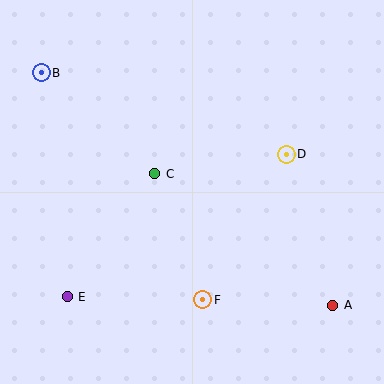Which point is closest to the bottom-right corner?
Point A is closest to the bottom-right corner.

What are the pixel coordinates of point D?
Point D is at (286, 154).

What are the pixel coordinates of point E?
Point E is at (67, 297).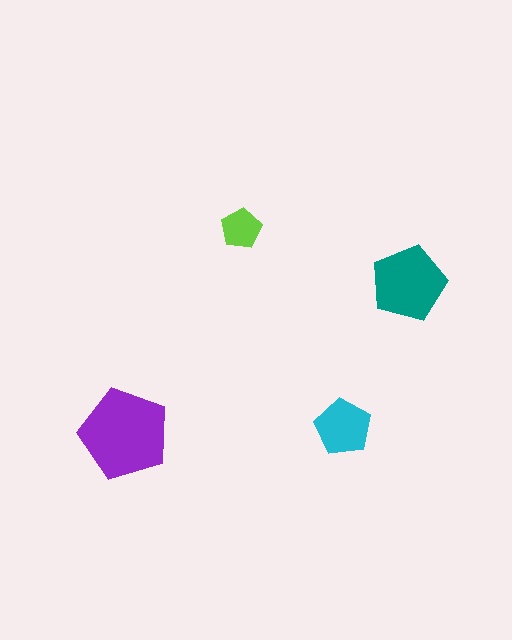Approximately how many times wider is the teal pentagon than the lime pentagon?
About 2 times wider.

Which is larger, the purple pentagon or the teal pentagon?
The purple one.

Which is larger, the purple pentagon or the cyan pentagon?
The purple one.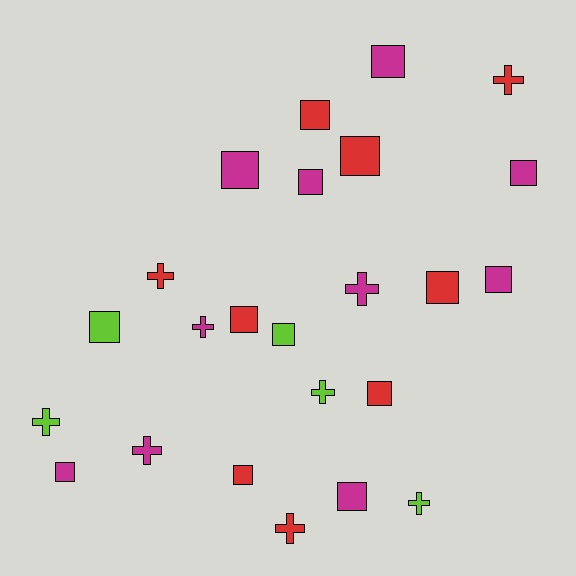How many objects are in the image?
There are 24 objects.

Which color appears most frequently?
Magenta, with 10 objects.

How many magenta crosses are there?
There are 3 magenta crosses.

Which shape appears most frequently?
Square, with 15 objects.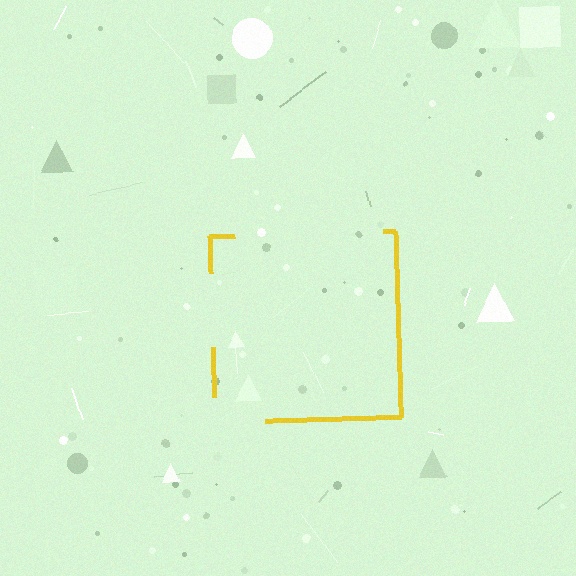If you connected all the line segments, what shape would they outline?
They would outline a square.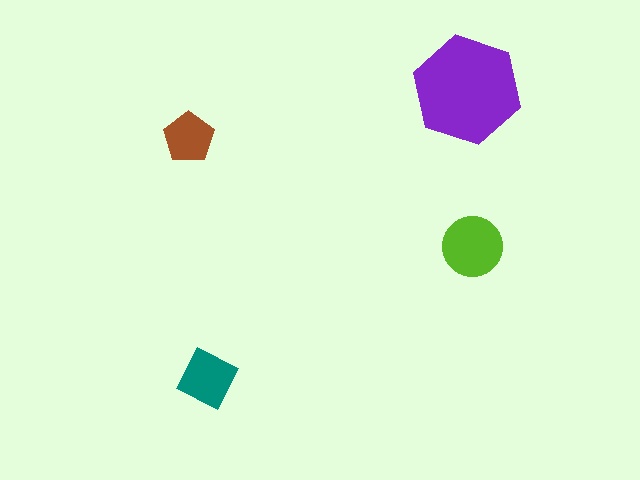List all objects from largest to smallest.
The purple hexagon, the lime circle, the teal square, the brown pentagon.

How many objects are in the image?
There are 4 objects in the image.